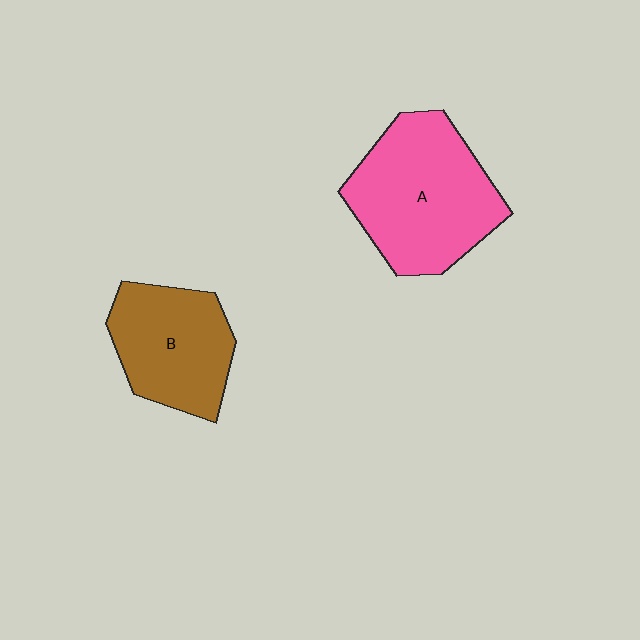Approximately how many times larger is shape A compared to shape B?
Approximately 1.4 times.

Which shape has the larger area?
Shape A (pink).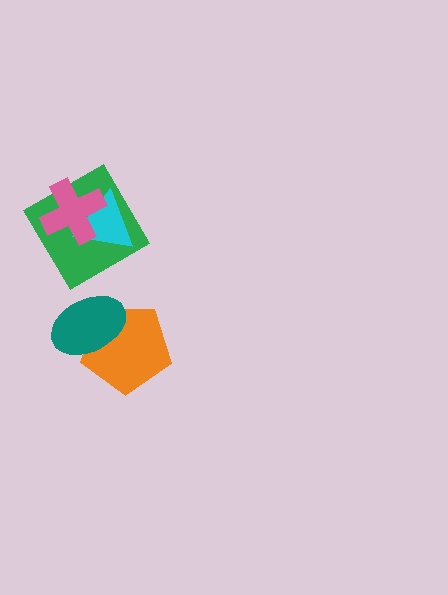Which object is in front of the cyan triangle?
The pink cross is in front of the cyan triangle.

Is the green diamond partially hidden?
Yes, it is partially covered by another shape.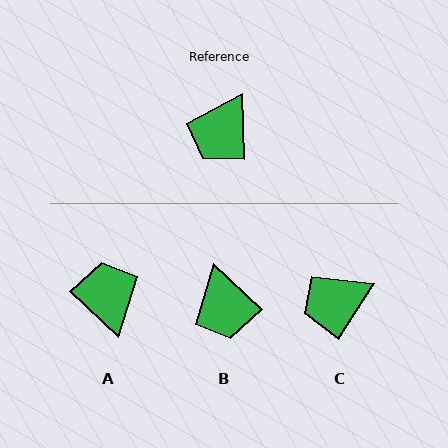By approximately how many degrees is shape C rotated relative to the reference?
Approximately 35 degrees clockwise.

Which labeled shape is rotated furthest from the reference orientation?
A, about 136 degrees away.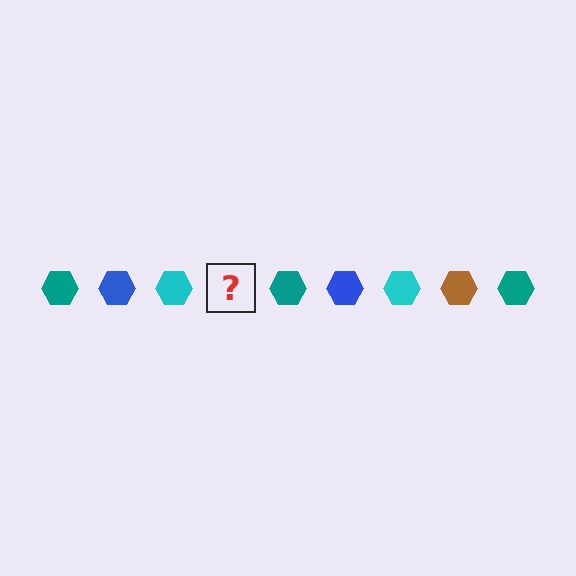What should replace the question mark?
The question mark should be replaced with a brown hexagon.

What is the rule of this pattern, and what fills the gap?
The rule is that the pattern cycles through teal, blue, cyan, brown hexagons. The gap should be filled with a brown hexagon.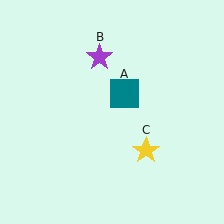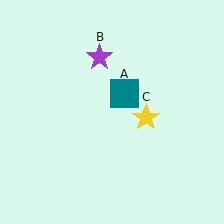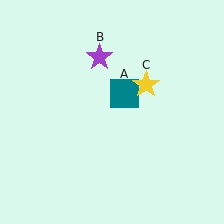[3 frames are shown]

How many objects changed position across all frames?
1 object changed position: yellow star (object C).